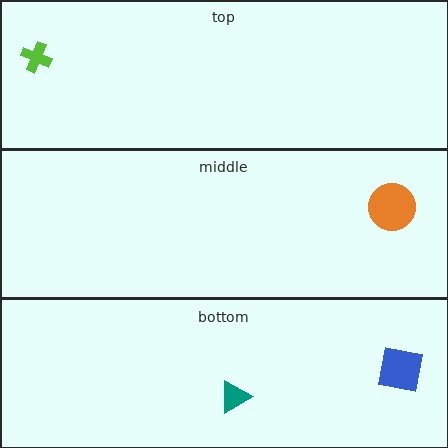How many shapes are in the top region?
1.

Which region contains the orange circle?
The middle region.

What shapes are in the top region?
The lime cross.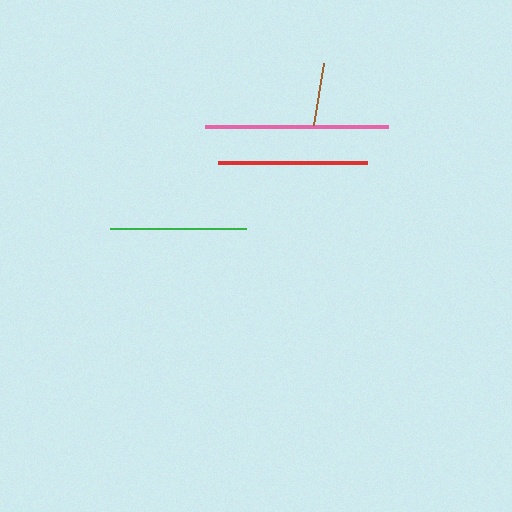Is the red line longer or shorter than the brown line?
The red line is longer than the brown line.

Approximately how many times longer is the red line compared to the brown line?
The red line is approximately 2.4 times the length of the brown line.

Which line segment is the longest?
The pink line is the longest at approximately 183 pixels.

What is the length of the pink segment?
The pink segment is approximately 183 pixels long.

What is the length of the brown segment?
The brown segment is approximately 62 pixels long.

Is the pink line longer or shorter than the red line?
The pink line is longer than the red line.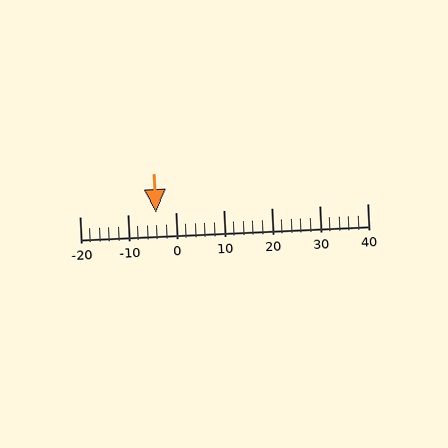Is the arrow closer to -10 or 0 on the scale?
The arrow is closer to 0.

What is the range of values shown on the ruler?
The ruler shows values from -20 to 40.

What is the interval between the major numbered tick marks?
The major tick marks are spaced 10 units apart.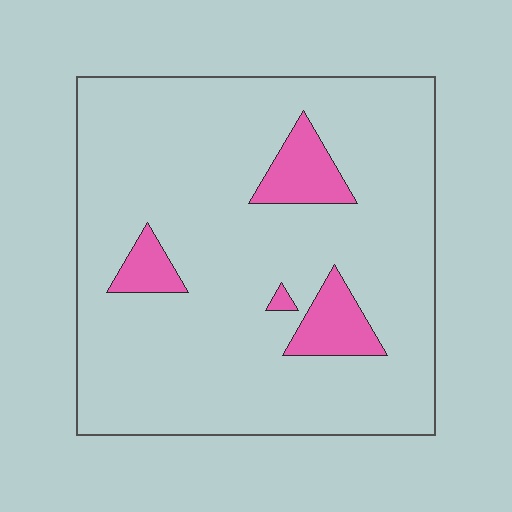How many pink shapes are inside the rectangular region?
4.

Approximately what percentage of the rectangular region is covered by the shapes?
Approximately 10%.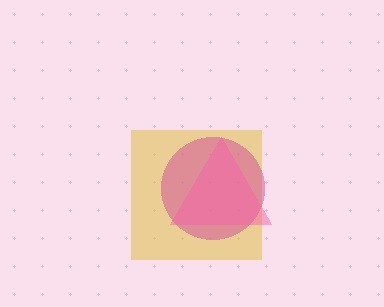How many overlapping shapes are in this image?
There are 3 overlapping shapes in the image.